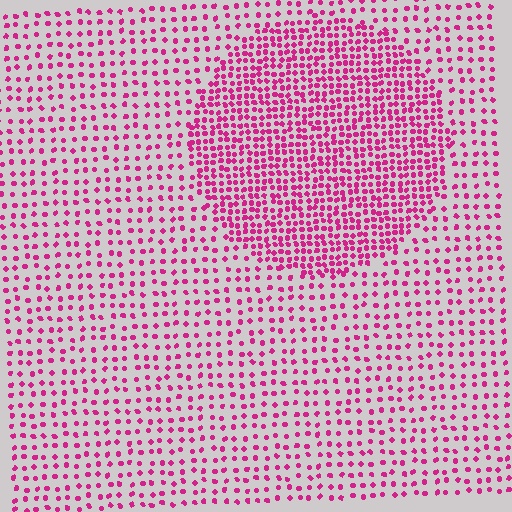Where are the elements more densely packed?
The elements are more densely packed inside the circle boundary.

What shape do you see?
I see a circle.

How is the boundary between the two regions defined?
The boundary is defined by a change in element density (approximately 2.2x ratio). All elements are the same color, size, and shape.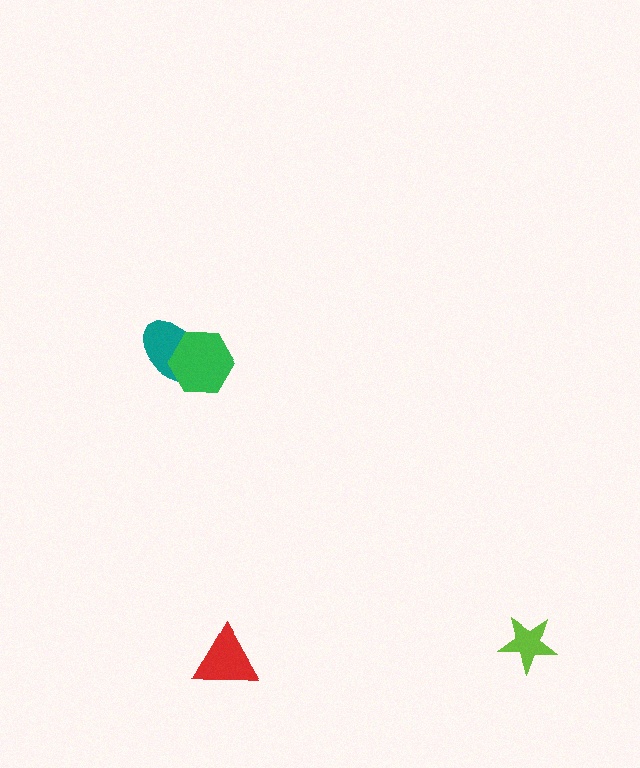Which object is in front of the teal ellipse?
The green hexagon is in front of the teal ellipse.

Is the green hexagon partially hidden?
No, no other shape covers it.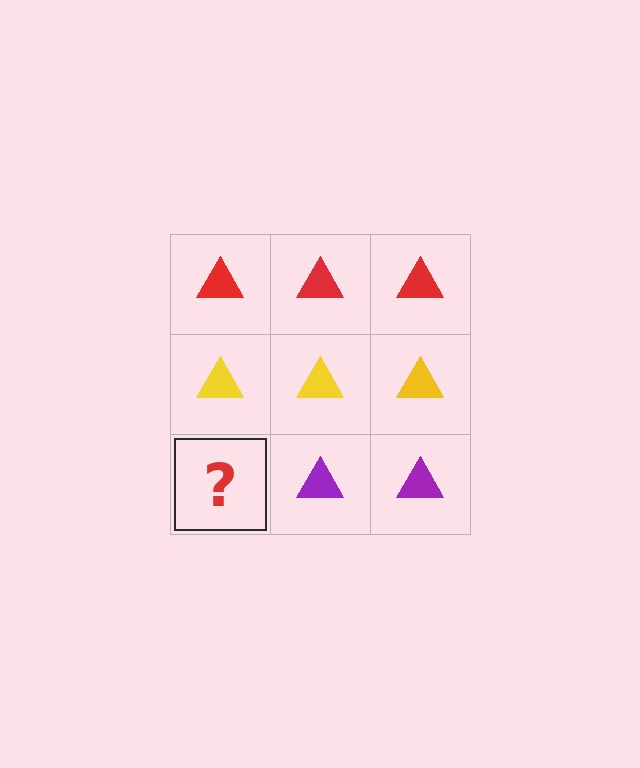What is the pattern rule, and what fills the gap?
The rule is that each row has a consistent color. The gap should be filled with a purple triangle.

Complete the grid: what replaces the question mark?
The question mark should be replaced with a purple triangle.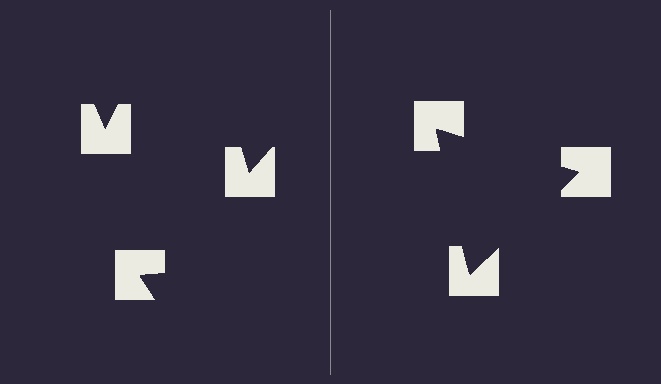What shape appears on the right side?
An illusory triangle.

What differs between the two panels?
The notched squares are positioned identically on both sides; only the wedge orientations differ. On the right they align to a triangle; on the left they are misaligned.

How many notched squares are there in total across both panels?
6 — 3 on each side.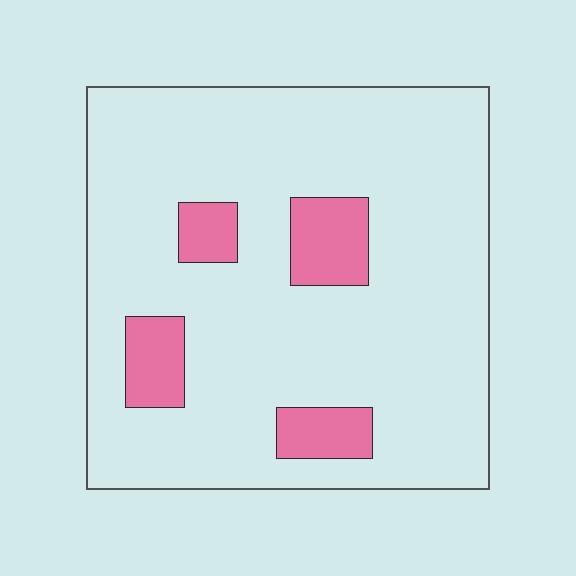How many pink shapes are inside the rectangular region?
4.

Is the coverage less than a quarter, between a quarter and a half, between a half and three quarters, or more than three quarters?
Less than a quarter.